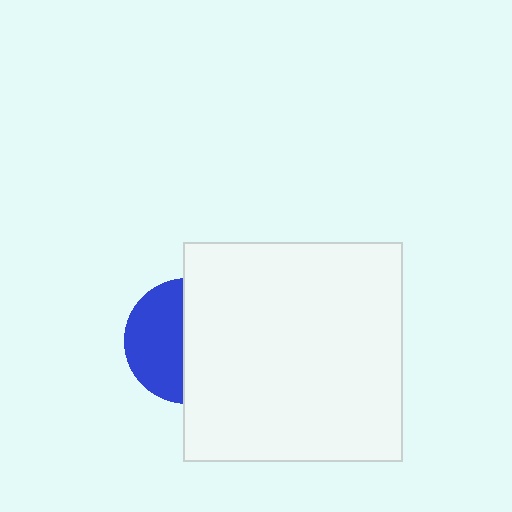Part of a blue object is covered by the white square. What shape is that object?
It is a circle.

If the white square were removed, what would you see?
You would see the complete blue circle.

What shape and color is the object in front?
The object in front is a white square.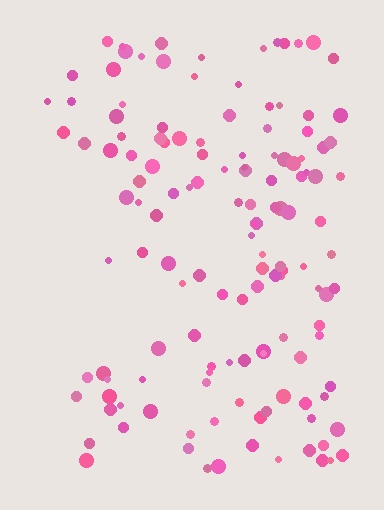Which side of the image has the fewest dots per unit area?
The left.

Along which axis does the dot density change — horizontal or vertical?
Horizontal.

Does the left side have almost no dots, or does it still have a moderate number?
Still a moderate number, just noticeably fewer than the right.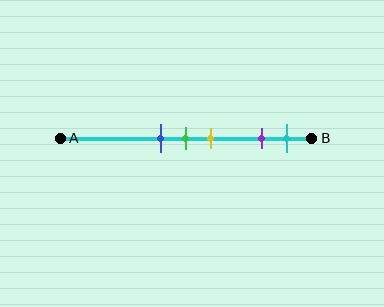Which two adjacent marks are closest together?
The blue and green marks are the closest adjacent pair.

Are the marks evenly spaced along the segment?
No, the marks are not evenly spaced.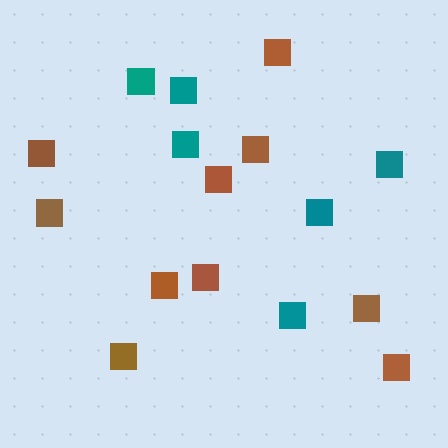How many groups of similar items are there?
There are 2 groups: one group of teal squares (6) and one group of brown squares (10).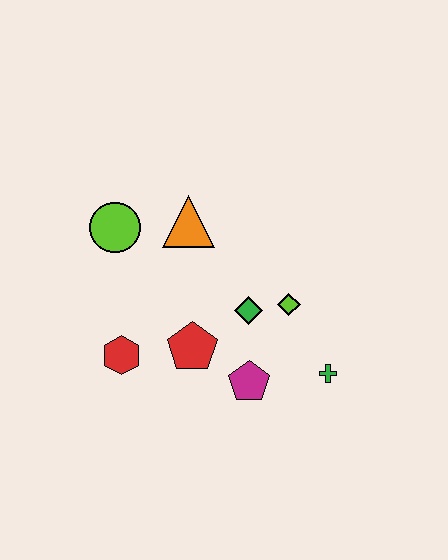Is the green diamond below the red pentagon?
No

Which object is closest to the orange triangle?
The lime circle is closest to the orange triangle.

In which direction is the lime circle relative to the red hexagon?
The lime circle is above the red hexagon.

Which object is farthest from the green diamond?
The lime circle is farthest from the green diamond.